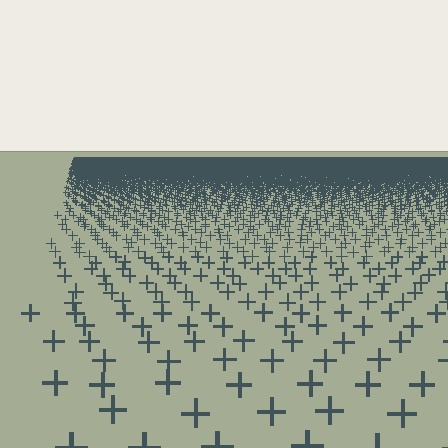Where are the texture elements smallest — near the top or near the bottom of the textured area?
Near the top.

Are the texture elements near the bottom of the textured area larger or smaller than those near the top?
Larger. Near the bottom, elements are closer to the viewer and appear at a bigger on-screen size.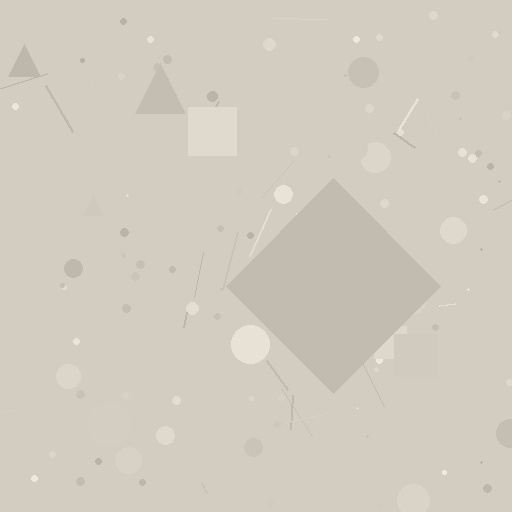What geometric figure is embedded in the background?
A diamond is embedded in the background.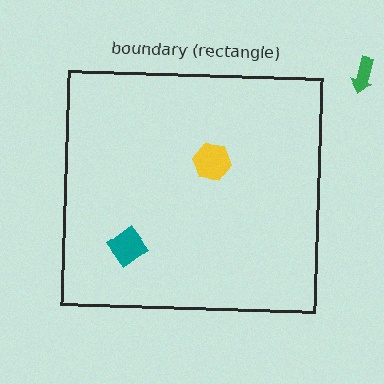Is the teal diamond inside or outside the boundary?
Inside.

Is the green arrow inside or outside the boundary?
Outside.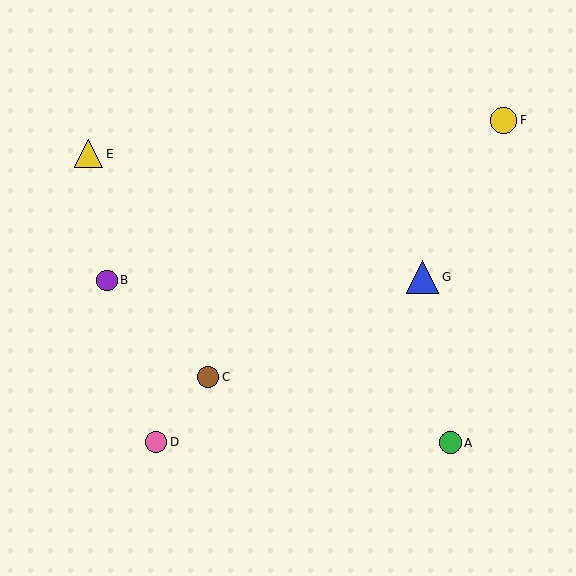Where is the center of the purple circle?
The center of the purple circle is at (107, 280).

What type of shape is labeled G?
Shape G is a blue triangle.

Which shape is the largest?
The blue triangle (labeled G) is the largest.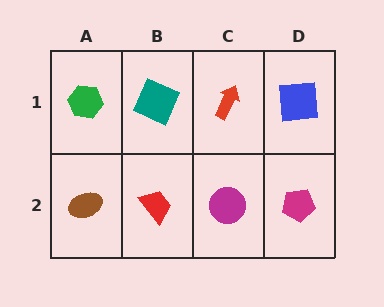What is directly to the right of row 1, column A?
A teal square.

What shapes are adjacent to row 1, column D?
A magenta pentagon (row 2, column D), a red arrow (row 1, column C).